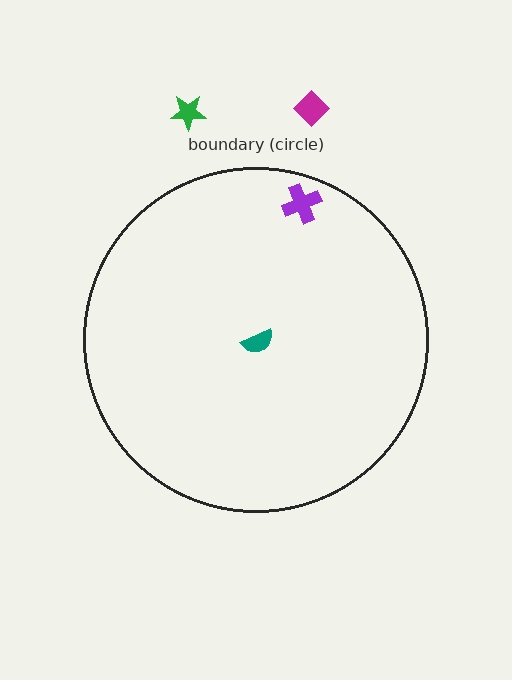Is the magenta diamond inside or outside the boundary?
Outside.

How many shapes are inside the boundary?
2 inside, 2 outside.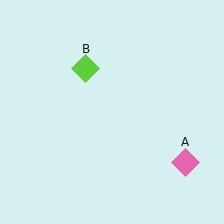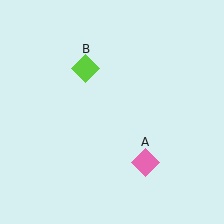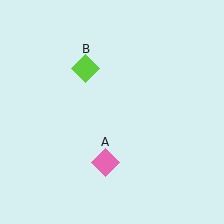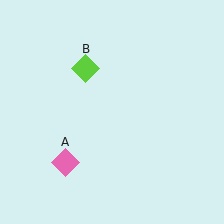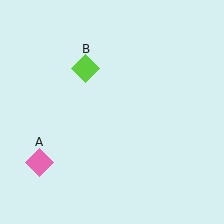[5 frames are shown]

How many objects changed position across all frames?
1 object changed position: pink diamond (object A).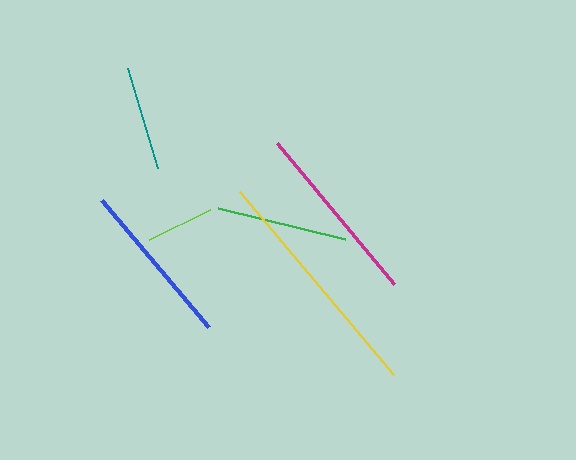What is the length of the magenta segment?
The magenta segment is approximately 184 pixels long.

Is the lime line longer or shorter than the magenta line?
The magenta line is longer than the lime line.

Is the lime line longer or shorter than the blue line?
The blue line is longer than the lime line.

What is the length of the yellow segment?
The yellow segment is approximately 239 pixels long.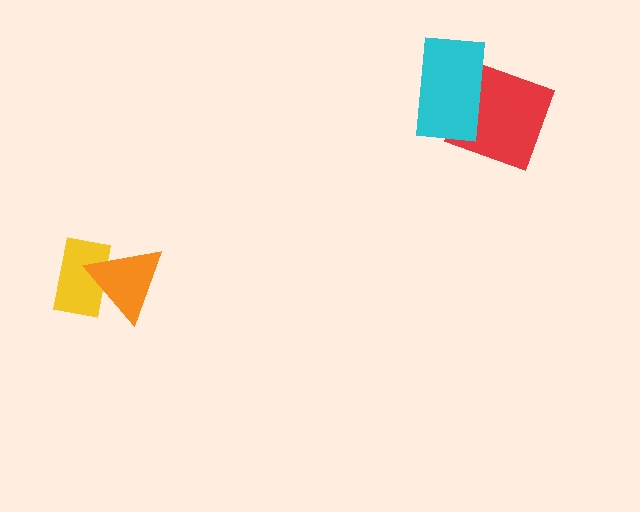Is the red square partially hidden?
Yes, it is partially covered by another shape.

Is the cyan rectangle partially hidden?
No, no other shape covers it.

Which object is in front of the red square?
The cyan rectangle is in front of the red square.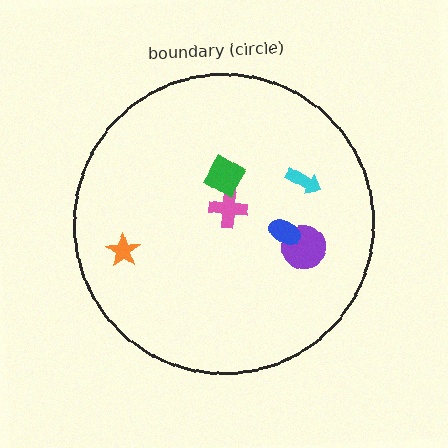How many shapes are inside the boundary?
6 inside, 0 outside.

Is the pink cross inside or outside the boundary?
Inside.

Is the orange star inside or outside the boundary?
Inside.